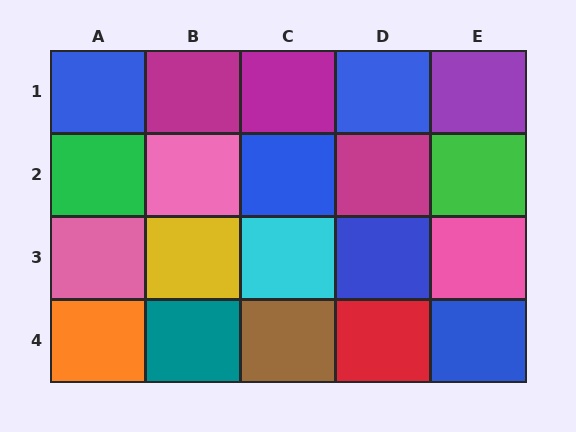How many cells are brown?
1 cell is brown.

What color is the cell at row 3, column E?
Pink.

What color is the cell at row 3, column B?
Yellow.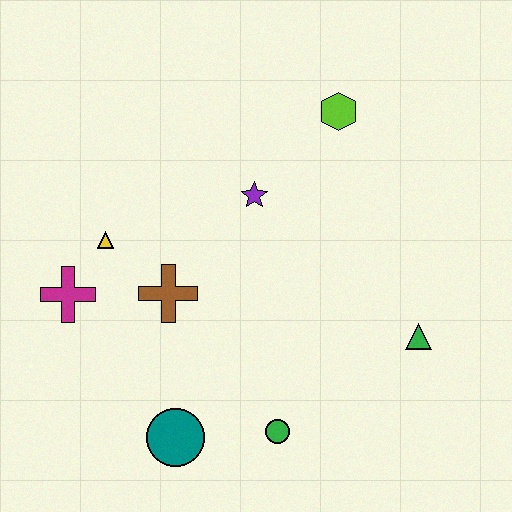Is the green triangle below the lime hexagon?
Yes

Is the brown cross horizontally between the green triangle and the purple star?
No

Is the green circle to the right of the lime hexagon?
No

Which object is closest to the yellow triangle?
The magenta cross is closest to the yellow triangle.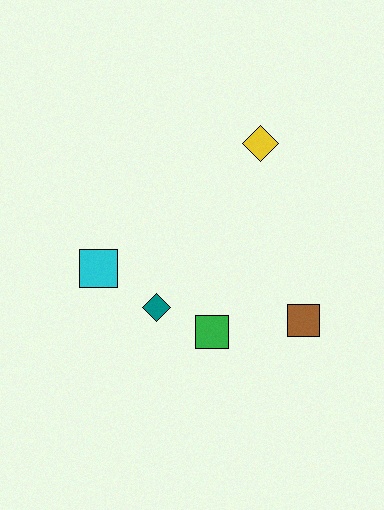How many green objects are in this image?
There is 1 green object.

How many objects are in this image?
There are 5 objects.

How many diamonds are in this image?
There are 2 diamonds.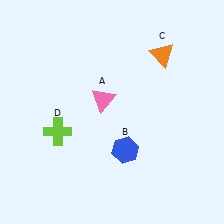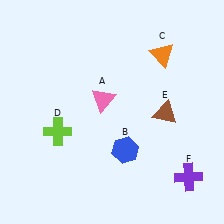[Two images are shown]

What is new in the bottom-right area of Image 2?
A brown triangle (E) was added in the bottom-right area of Image 2.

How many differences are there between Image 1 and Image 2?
There are 2 differences between the two images.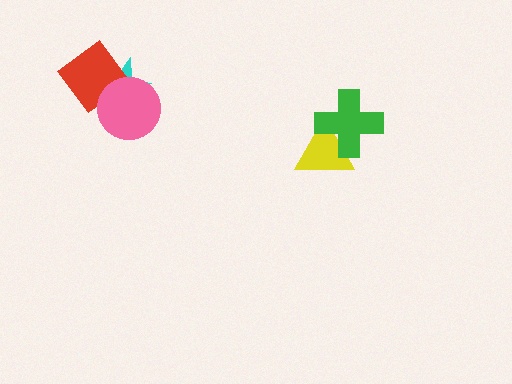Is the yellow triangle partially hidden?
Yes, it is partially covered by another shape.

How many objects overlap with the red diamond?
2 objects overlap with the red diamond.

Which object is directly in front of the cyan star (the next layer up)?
The red diamond is directly in front of the cyan star.